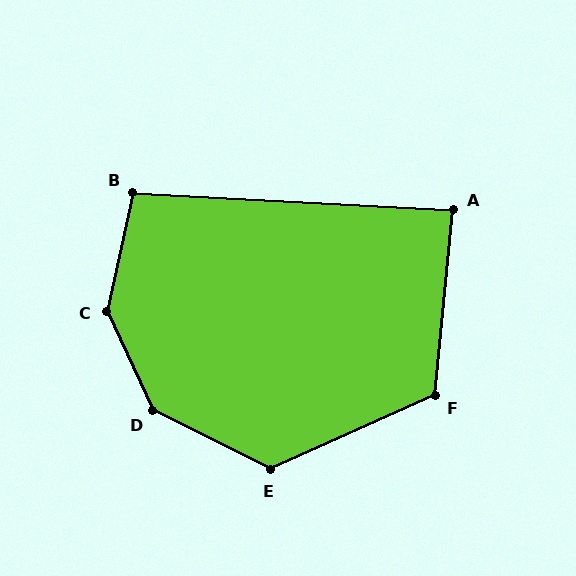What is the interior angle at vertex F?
Approximately 120 degrees (obtuse).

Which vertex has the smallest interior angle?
A, at approximately 88 degrees.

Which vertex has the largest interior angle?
C, at approximately 143 degrees.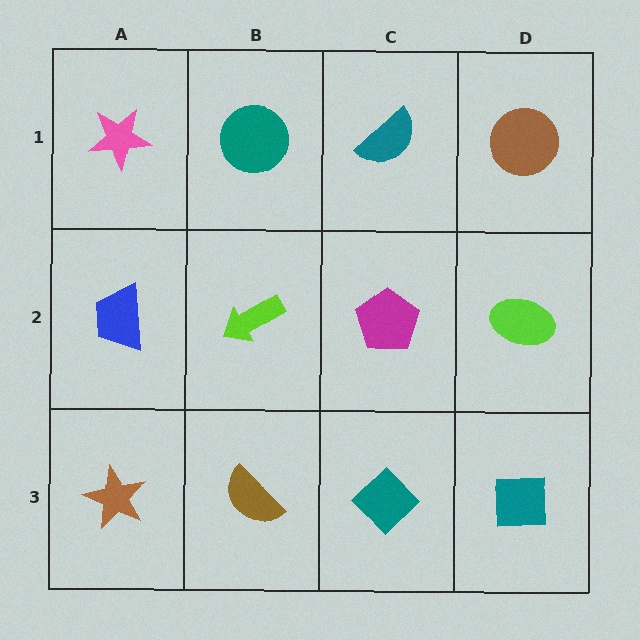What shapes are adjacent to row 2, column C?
A teal semicircle (row 1, column C), a teal diamond (row 3, column C), a lime arrow (row 2, column B), a lime ellipse (row 2, column D).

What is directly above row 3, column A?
A blue trapezoid.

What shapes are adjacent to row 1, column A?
A blue trapezoid (row 2, column A), a teal circle (row 1, column B).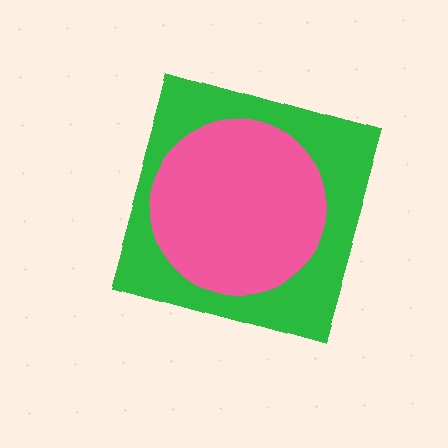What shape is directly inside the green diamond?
The pink circle.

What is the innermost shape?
The pink circle.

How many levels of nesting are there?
2.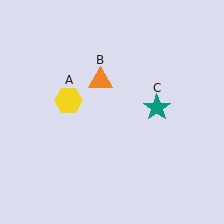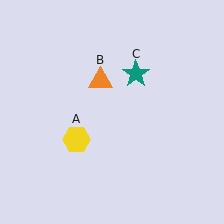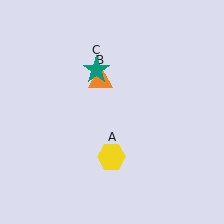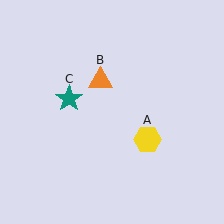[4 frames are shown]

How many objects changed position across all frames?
2 objects changed position: yellow hexagon (object A), teal star (object C).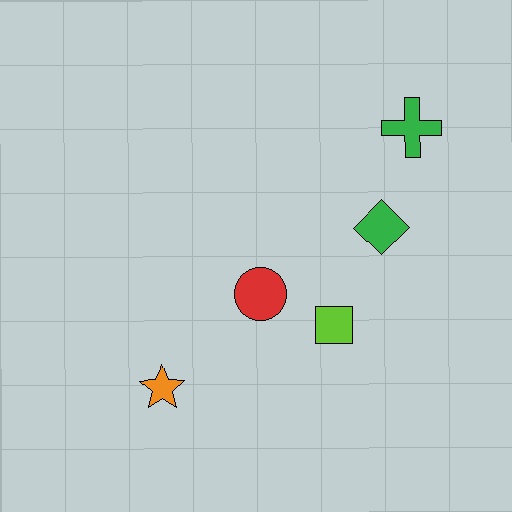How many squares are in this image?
There is 1 square.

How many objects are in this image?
There are 5 objects.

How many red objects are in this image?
There is 1 red object.